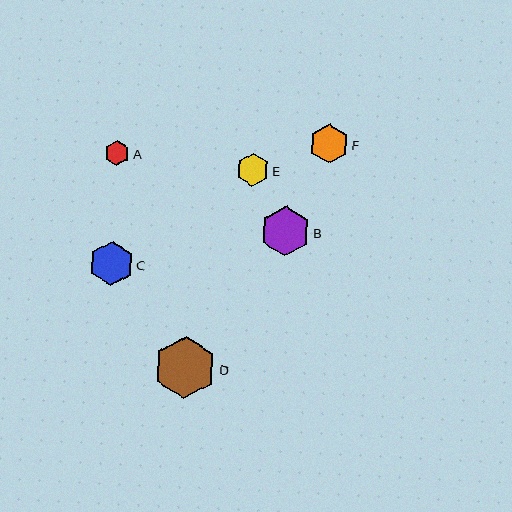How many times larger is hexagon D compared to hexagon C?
Hexagon D is approximately 1.4 times the size of hexagon C.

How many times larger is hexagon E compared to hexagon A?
Hexagon E is approximately 1.3 times the size of hexagon A.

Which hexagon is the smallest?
Hexagon A is the smallest with a size of approximately 25 pixels.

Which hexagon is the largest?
Hexagon D is the largest with a size of approximately 62 pixels.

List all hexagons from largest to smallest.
From largest to smallest: D, B, C, F, E, A.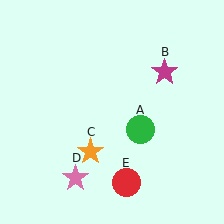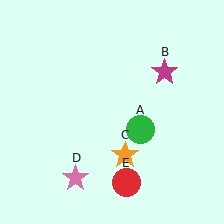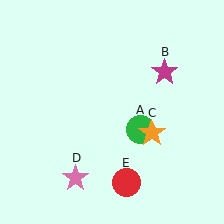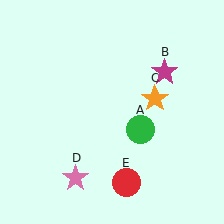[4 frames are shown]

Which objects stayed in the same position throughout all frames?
Green circle (object A) and magenta star (object B) and pink star (object D) and red circle (object E) remained stationary.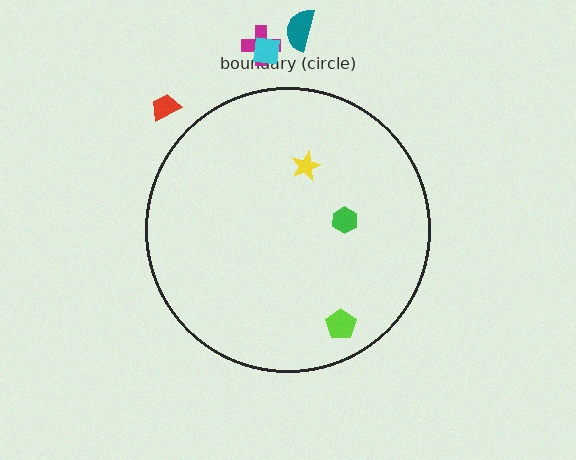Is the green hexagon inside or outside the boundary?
Inside.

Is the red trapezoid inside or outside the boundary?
Outside.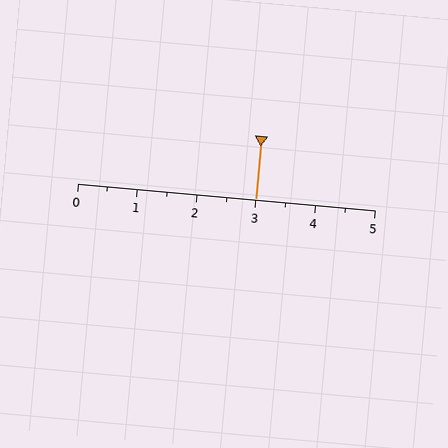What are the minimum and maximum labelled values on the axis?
The axis runs from 0 to 5.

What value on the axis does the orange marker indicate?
The marker indicates approximately 3.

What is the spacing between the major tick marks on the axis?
The major ticks are spaced 1 apart.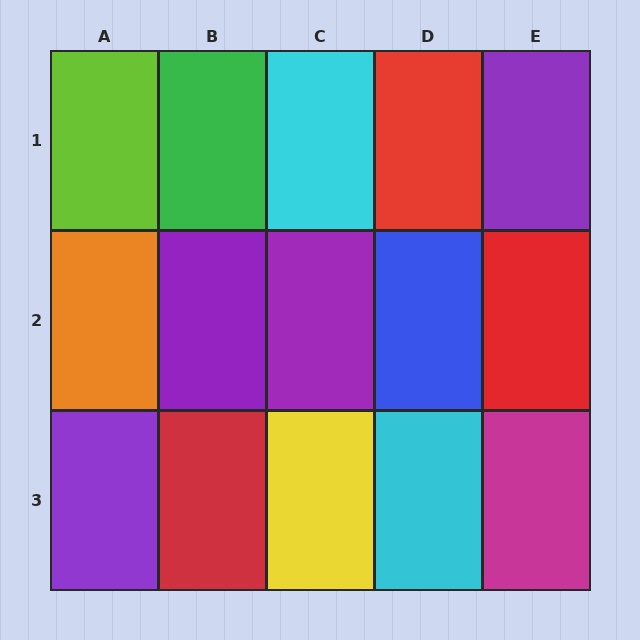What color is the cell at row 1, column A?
Lime.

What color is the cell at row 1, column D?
Red.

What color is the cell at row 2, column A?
Orange.